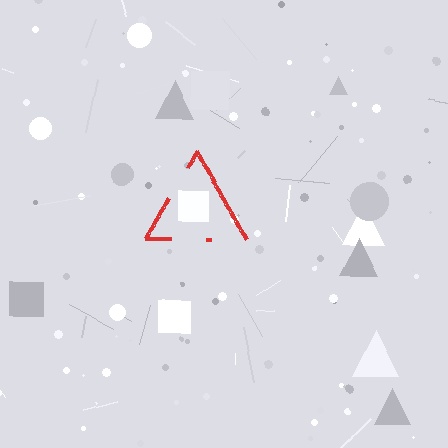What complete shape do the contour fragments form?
The contour fragments form a triangle.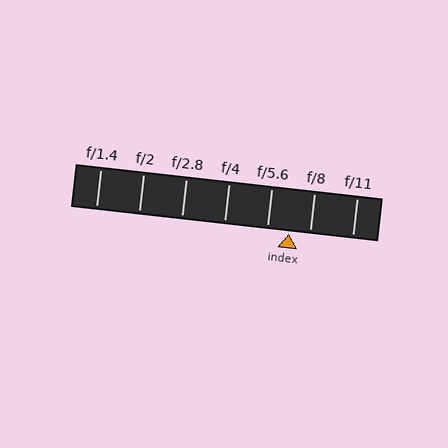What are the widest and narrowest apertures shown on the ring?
The widest aperture shown is f/1.4 and the narrowest is f/11.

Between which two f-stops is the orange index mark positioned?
The index mark is between f/5.6 and f/8.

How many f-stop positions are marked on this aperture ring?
There are 7 f-stop positions marked.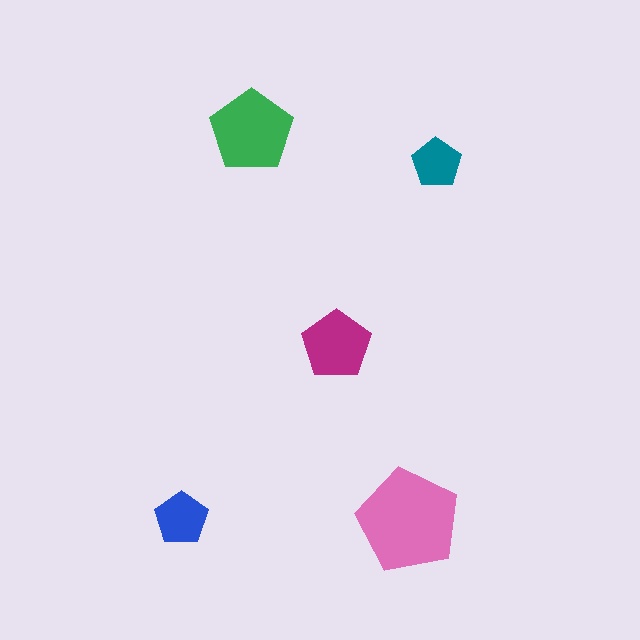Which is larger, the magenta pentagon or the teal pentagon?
The magenta one.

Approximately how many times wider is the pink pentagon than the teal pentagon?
About 2 times wider.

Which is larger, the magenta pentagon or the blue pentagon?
The magenta one.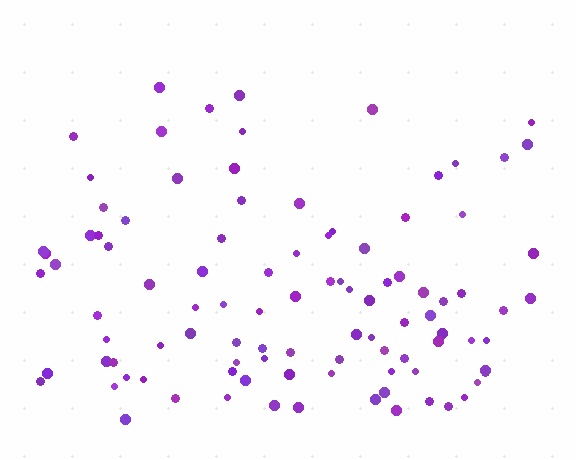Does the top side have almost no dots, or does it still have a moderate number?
Still a moderate number, just noticeably fewer than the bottom.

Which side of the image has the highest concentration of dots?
The bottom.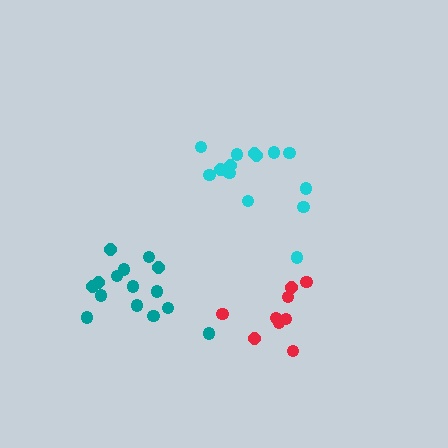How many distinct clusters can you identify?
There are 3 distinct clusters.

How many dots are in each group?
Group 1: 15 dots, Group 2: 9 dots, Group 3: 15 dots (39 total).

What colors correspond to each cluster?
The clusters are colored: cyan, red, teal.